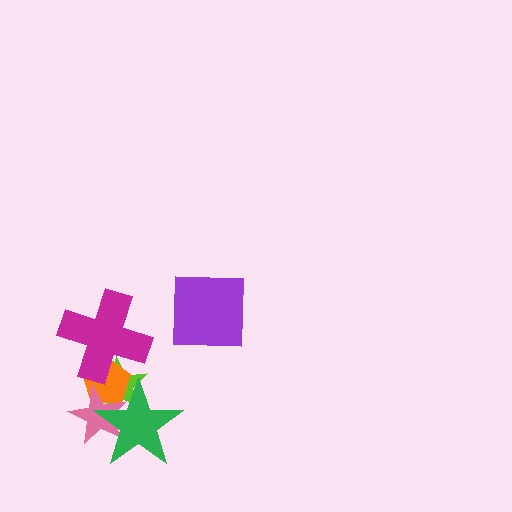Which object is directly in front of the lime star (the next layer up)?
The orange pentagon is directly in front of the lime star.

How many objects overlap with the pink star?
3 objects overlap with the pink star.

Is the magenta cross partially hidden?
No, no other shape covers it.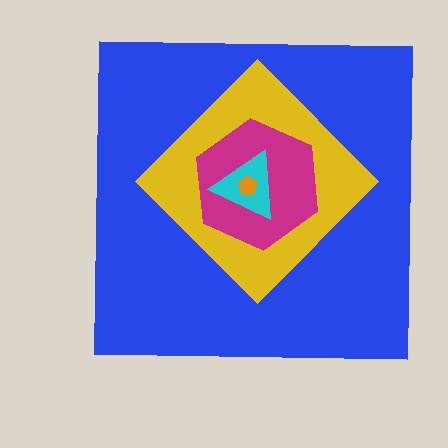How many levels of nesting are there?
5.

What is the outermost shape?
The blue square.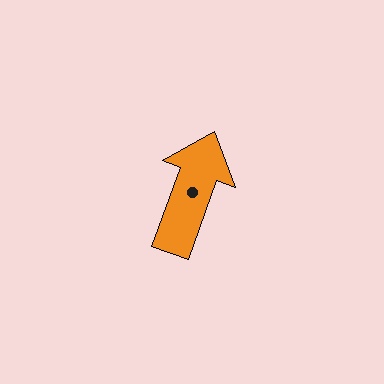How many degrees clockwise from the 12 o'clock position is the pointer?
Approximately 20 degrees.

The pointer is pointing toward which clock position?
Roughly 1 o'clock.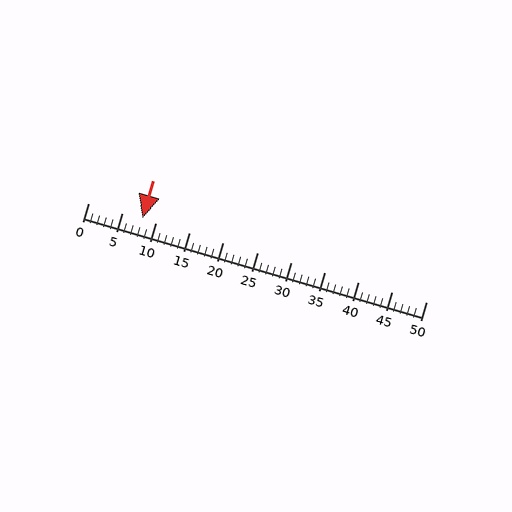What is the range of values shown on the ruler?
The ruler shows values from 0 to 50.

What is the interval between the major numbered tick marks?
The major tick marks are spaced 5 units apart.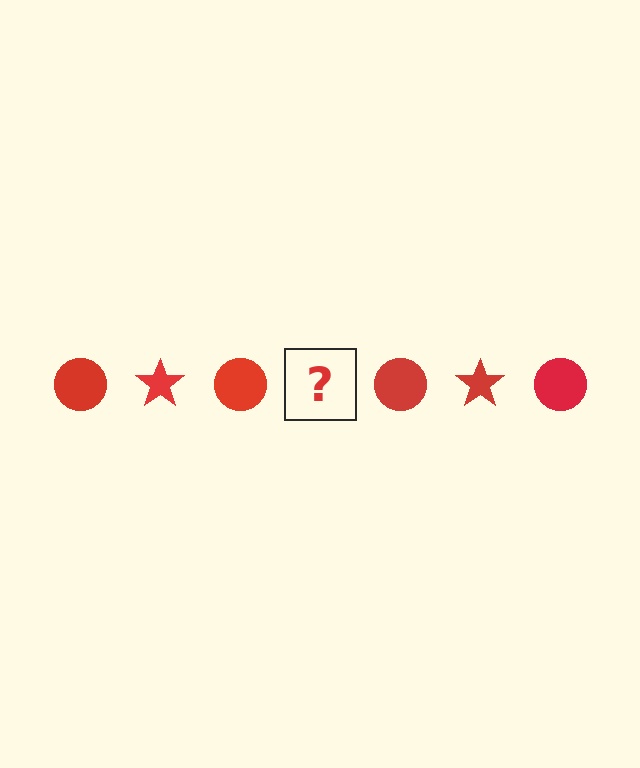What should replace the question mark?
The question mark should be replaced with a red star.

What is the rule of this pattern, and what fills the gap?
The rule is that the pattern cycles through circle, star shapes in red. The gap should be filled with a red star.